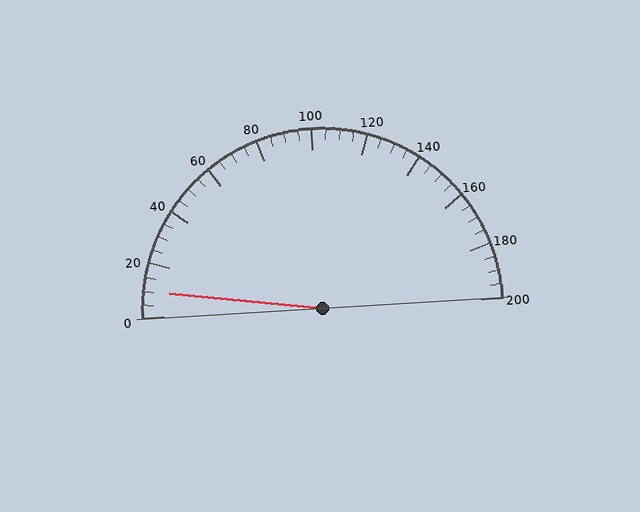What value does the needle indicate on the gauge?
The needle indicates approximately 10.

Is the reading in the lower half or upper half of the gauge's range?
The reading is in the lower half of the range (0 to 200).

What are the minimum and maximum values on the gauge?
The gauge ranges from 0 to 200.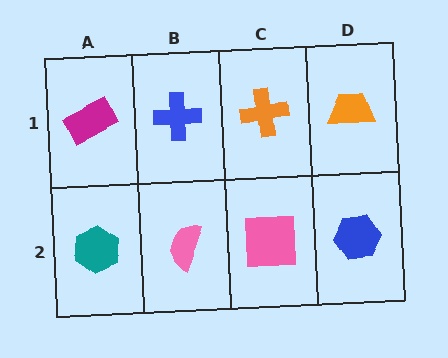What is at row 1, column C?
An orange cross.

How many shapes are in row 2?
4 shapes.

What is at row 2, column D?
A blue hexagon.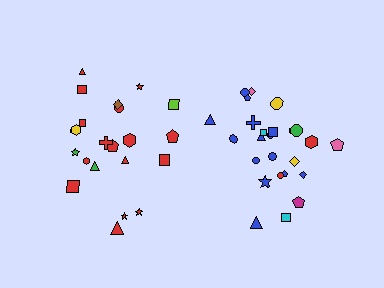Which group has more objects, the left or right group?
The right group.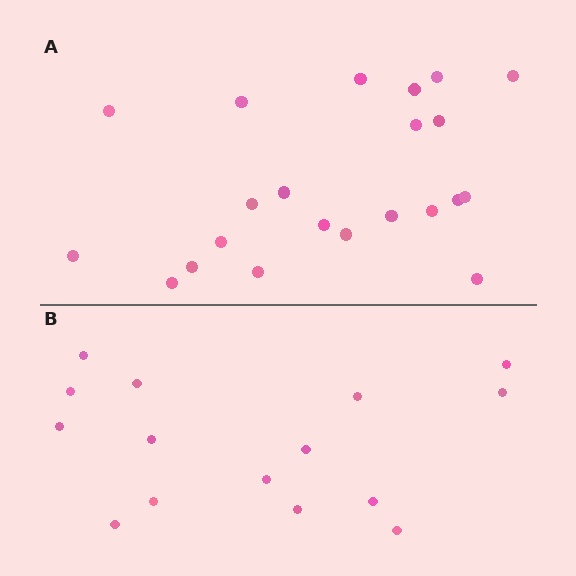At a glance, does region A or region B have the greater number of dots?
Region A (the top region) has more dots.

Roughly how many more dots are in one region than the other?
Region A has roughly 8 or so more dots than region B.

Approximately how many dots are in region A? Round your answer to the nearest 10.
About 20 dots. (The exact count is 22, which rounds to 20.)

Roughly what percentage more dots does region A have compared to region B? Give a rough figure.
About 45% more.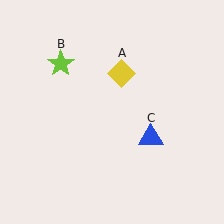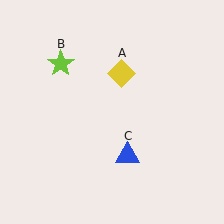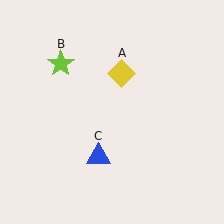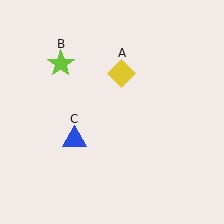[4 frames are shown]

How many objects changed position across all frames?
1 object changed position: blue triangle (object C).